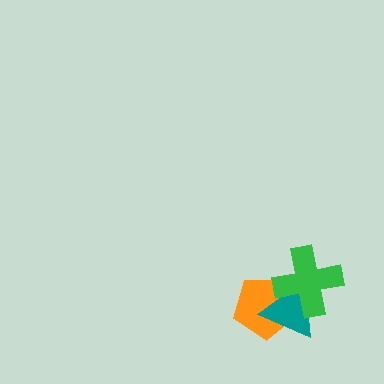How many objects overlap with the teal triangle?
2 objects overlap with the teal triangle.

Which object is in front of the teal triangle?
The green cross is in front of the teal triangle.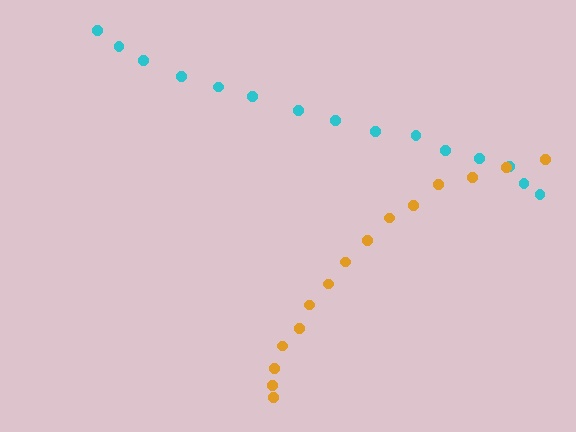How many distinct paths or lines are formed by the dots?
There are 2 distinct paths.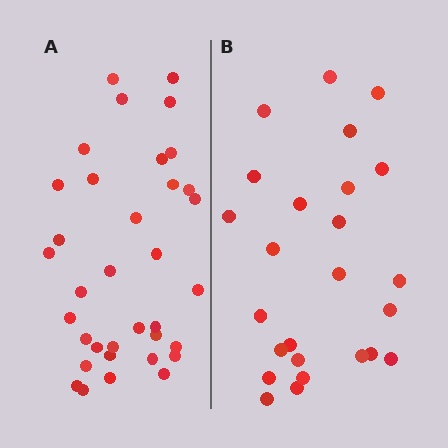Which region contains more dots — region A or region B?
Region A (the left region) has more dots.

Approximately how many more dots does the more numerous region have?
Region A has roughly 10 or so more dots than region B.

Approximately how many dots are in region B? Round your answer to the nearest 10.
About 20 dots. (The exact count is 25, which rounds to 20.)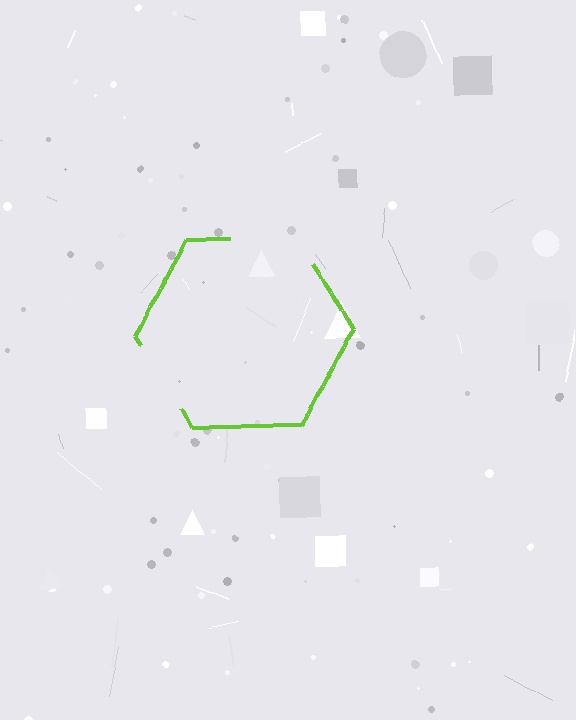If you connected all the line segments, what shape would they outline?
They would outline a hexagon.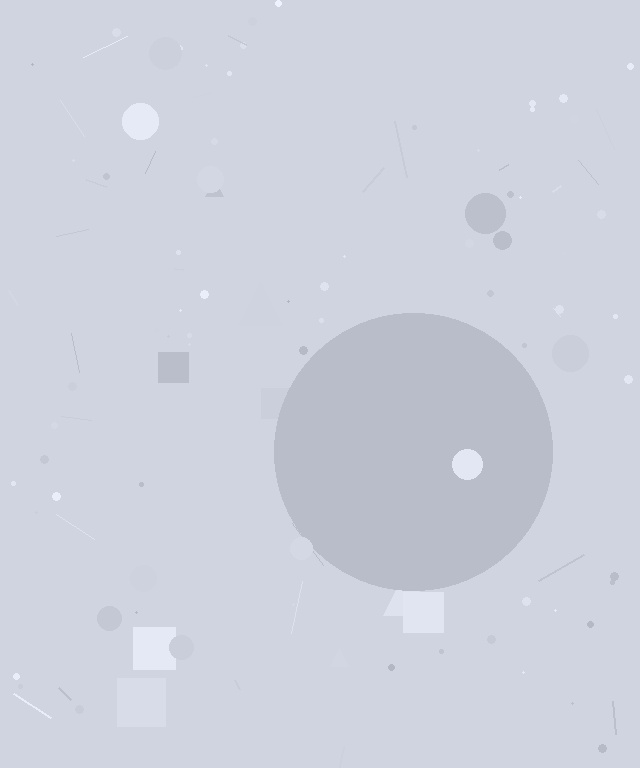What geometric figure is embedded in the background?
A circle is embedded in the background.